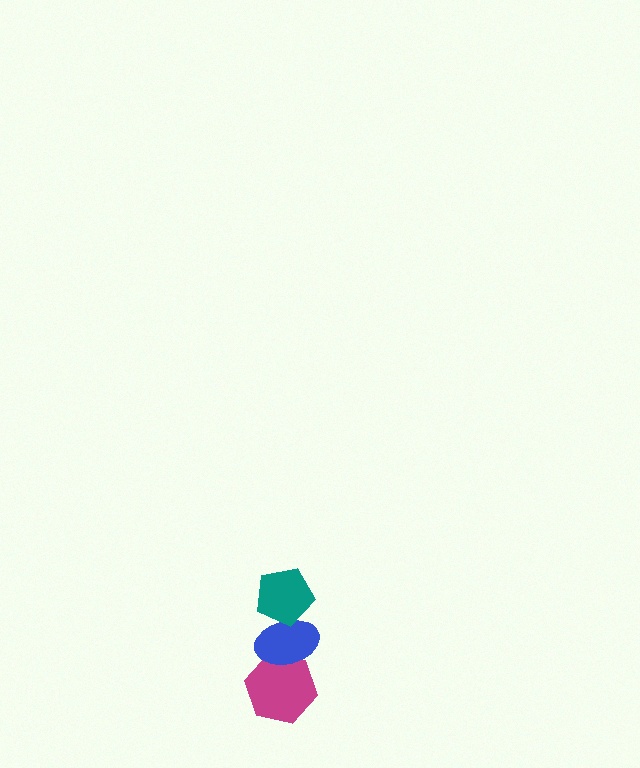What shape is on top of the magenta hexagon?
The blue ellipse is on top of the magenta hexagon.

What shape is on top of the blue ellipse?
The teal pentagon is on top of the blue ellipse.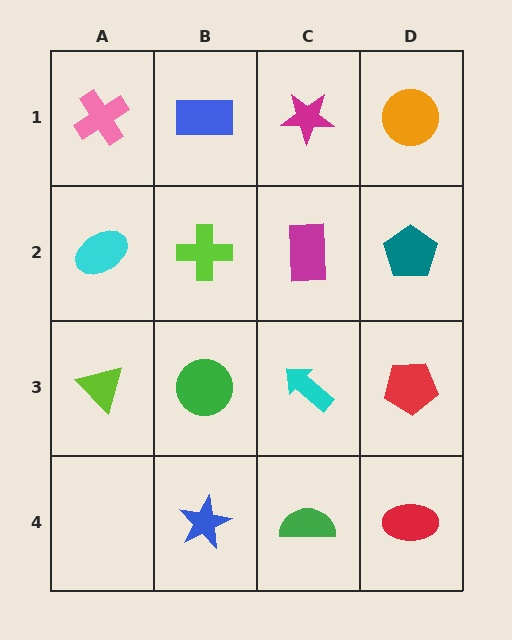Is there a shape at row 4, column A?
No, that cell is empty.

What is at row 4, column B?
A blue star.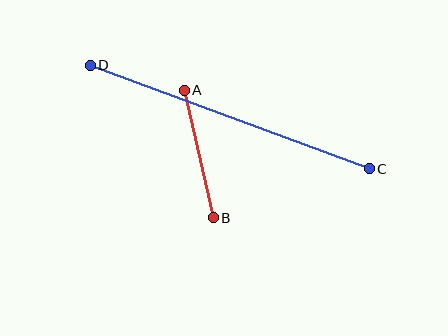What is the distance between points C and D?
The distance is approximately 297 pixels.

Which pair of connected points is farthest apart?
Points C and D are farthest apart.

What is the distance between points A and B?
The distance is approximately 131 pixels.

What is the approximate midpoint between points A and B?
The midpoint is at approximately (199, 154) pixels.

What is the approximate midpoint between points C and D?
The midpoint is at approximately (230, 117) pixels.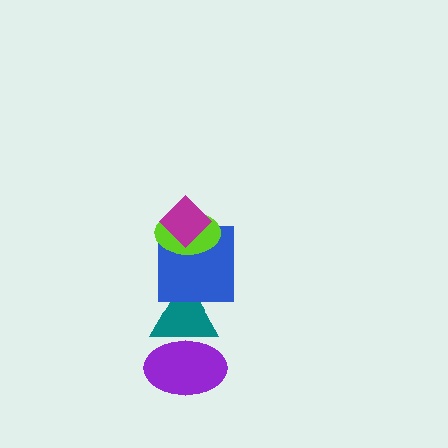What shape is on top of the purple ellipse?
The teal triangle is on top of the purple ellipse.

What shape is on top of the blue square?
The lime ellipse is on top of the blue square.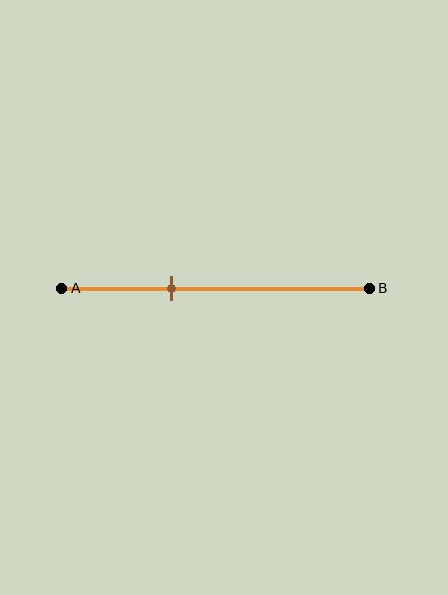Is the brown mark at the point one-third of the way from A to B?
Yes, the mark is approximately at the one-third point.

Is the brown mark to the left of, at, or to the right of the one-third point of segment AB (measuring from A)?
The brown mark is approximately at the one-third point of segment AB.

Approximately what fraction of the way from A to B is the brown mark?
The brown mark is approximately 35% of the way from A to B.